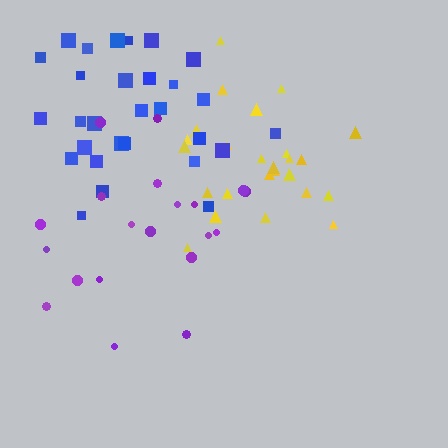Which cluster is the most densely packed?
Yellow.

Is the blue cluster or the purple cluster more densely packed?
Blue.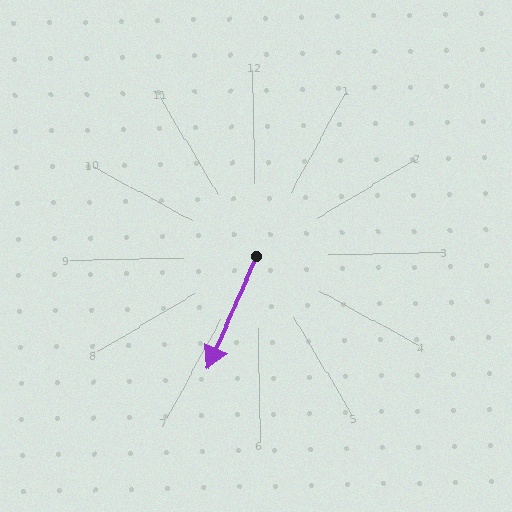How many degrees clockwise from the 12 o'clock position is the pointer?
Approximately 205 degrees.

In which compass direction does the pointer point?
Southwest.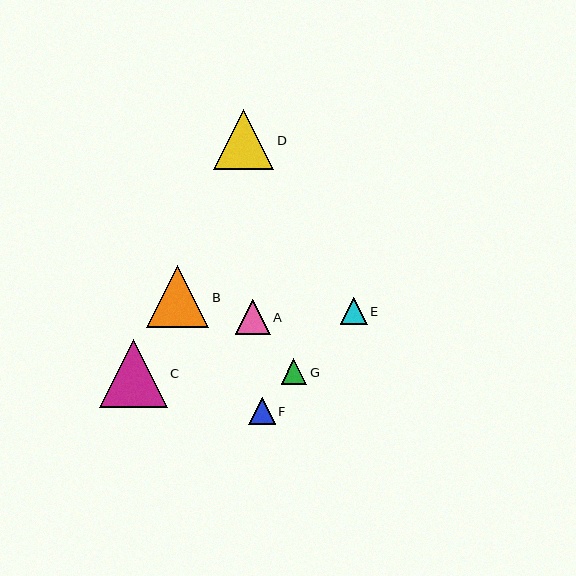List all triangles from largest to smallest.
From largest to smallest: C, B, D, A, F, E, G.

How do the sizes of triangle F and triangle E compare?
Triangle F and triangle E are approximately the same size.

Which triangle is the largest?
Triangle C is the largest with a size of approximately 68 pixels.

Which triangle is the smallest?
Triangle G is the smallest with a size of approximately 25 pixels.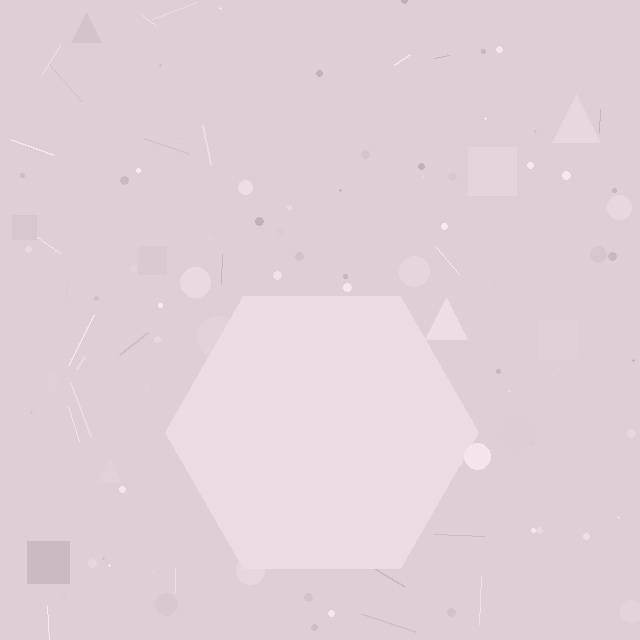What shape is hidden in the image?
A hexagon is hidden in the image.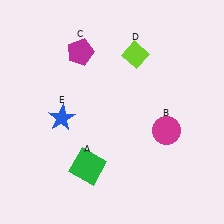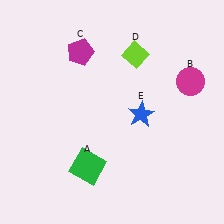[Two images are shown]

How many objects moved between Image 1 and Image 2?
2 objects moved between the two images.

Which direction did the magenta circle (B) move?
The magenta circle (B) moved up.